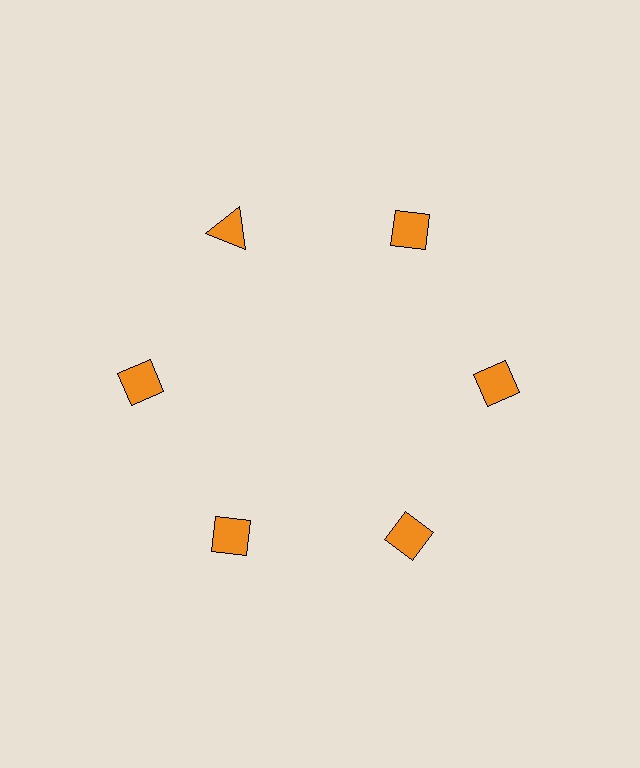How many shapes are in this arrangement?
There are 6 shapes arranged in a ring pattern.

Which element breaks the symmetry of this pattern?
The orange triangle at roughly the 11 o'clock position breaks the symmetry. All other shapes are orange diamonds.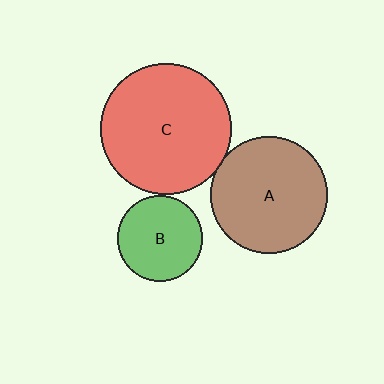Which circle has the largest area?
Circle C (red).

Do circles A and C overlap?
Yes.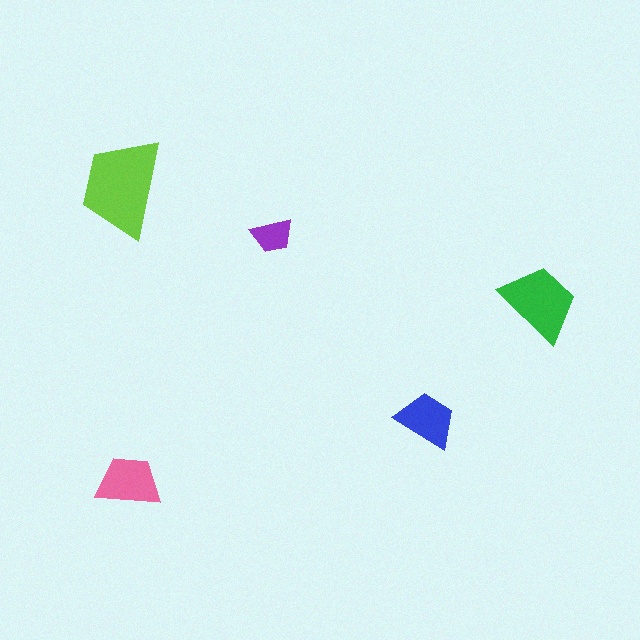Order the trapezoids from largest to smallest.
the lime one, the green one, the pink one, the blue one, the purple one.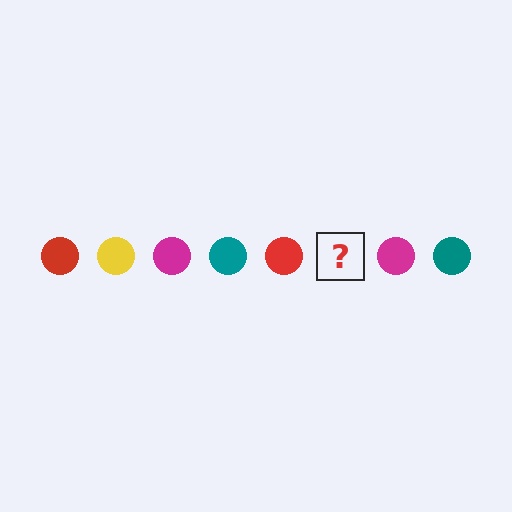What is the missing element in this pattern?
The missing element is a yellow circle.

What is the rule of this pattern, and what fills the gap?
The rule is that the pattern cycles through red, yellow, magenta, teal circles. The gap should be filled with a yellow circle.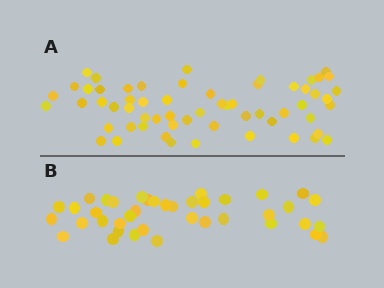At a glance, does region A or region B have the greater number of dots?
Region A (the top region) has more dots.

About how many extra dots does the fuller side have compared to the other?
Region A has approximately 20 more dots than region B.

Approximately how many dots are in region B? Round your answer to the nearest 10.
About 40 dots.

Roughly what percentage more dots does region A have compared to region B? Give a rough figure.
About 50% more.